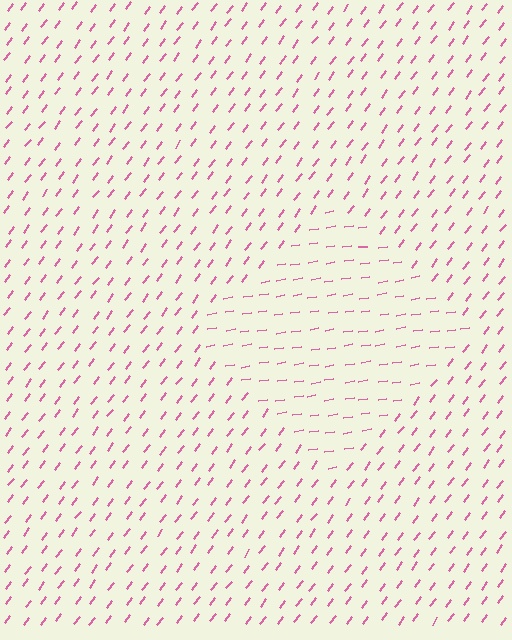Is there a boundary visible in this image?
Yes, there is a texture boundary formed by a change in line orientation.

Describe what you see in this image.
The image is filled with small pink line segments. A diamond region in the image has lines oriented differently from the surrounding lines, creating a visible texture boundary.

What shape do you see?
I see a diamond.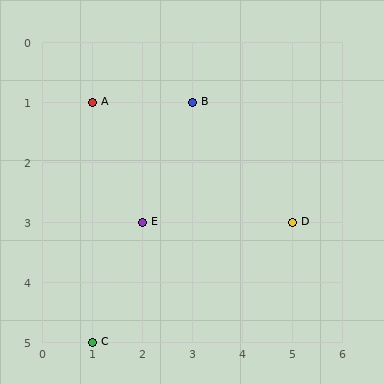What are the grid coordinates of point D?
Point D is at grid coordinates (5, 3).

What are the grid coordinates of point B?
Point B is at grid coordinates (3, 1).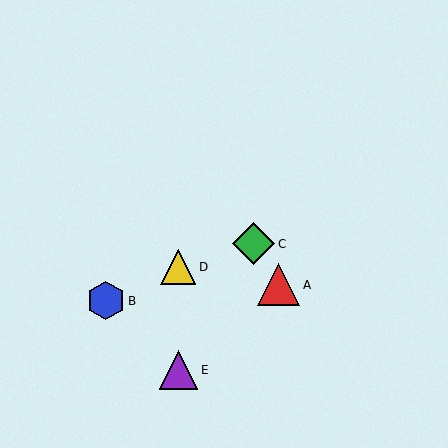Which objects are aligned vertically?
Objects D, E are aligned vertically.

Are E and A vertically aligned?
No, E is at x≈178 and A is at x≈279.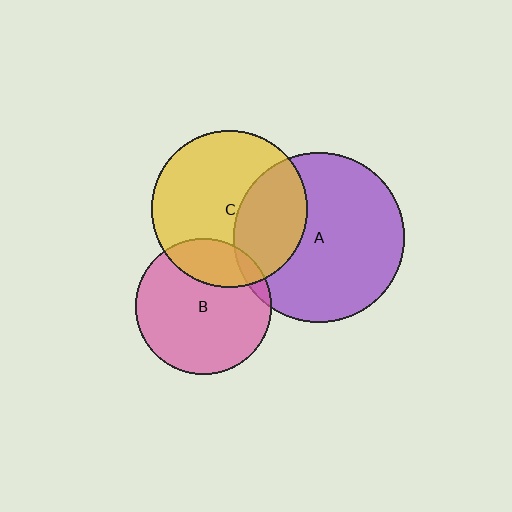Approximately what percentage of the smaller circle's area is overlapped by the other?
Approximately 25%.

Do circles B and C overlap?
Yes.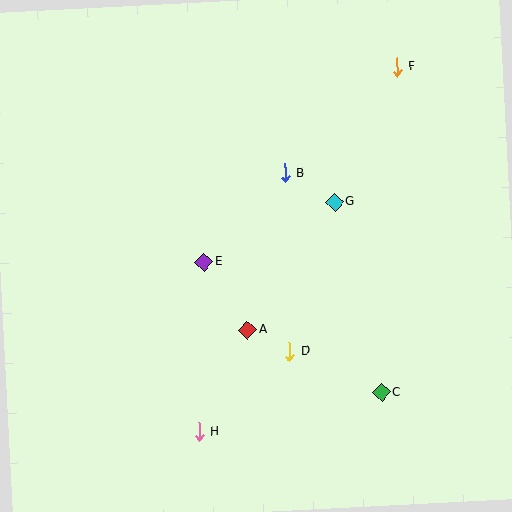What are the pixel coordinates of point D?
Point D is at (290, 352).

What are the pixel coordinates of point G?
Point G is at (335, 202).